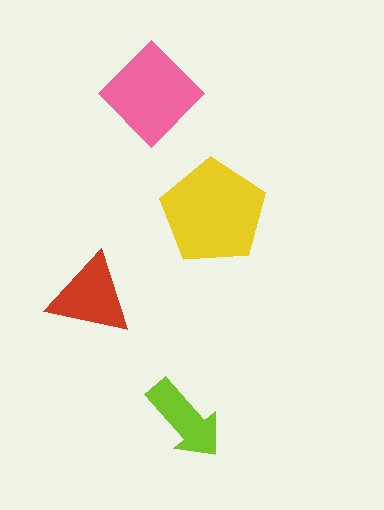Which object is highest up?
The pink diamond is topmost.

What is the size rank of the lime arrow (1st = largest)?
4th.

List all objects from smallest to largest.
The lime arrow, the red triangle, the pink diamond, the yellow pentagon.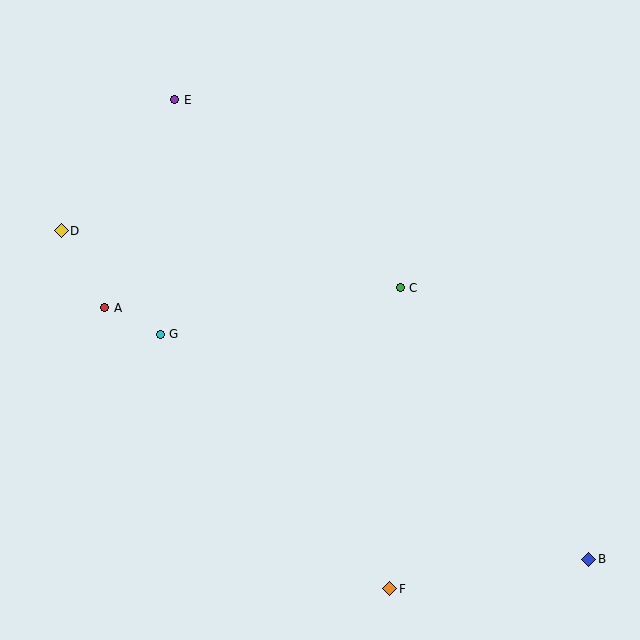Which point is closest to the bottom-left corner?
Point G is closest to the bottom-left corner.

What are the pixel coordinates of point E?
Point E is at (175, 100).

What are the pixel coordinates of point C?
Point C is at (400, 288).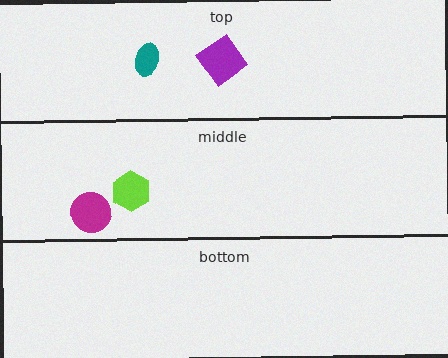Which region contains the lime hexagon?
The middle region.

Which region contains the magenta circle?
The middle region.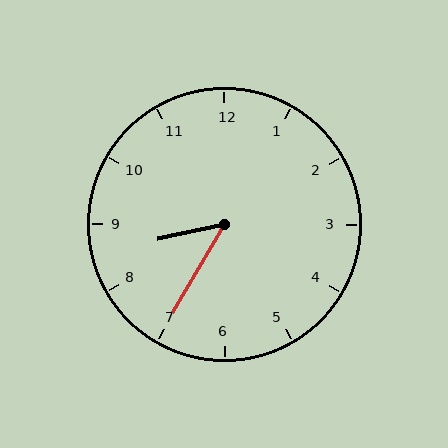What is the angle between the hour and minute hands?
Approximately 48 degrees.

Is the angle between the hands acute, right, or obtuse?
It is acute.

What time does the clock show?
8:35.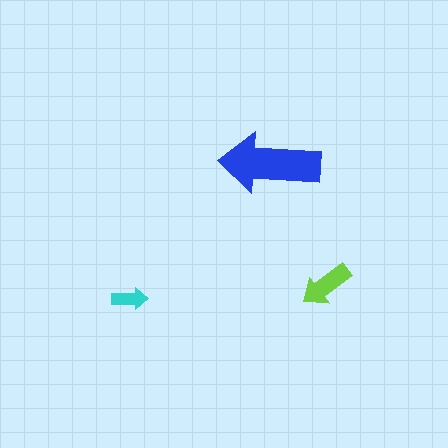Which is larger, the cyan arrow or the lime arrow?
The lime one.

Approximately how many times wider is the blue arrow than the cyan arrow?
About 3 times wider.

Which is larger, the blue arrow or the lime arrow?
The blue one.